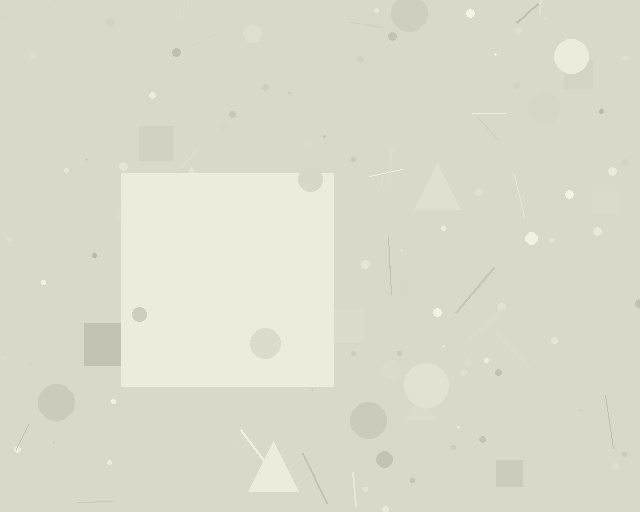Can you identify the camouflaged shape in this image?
The camouflaged shape is a square.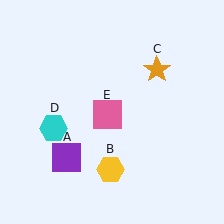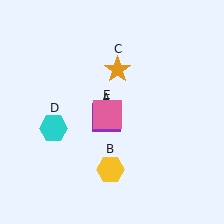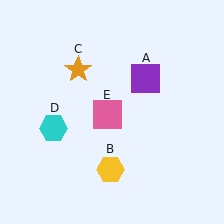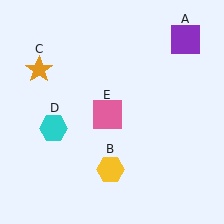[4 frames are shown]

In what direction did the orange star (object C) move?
The orange star (object C) moved left.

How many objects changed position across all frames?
2 objects changed position: purple square (object A), orange star (object C).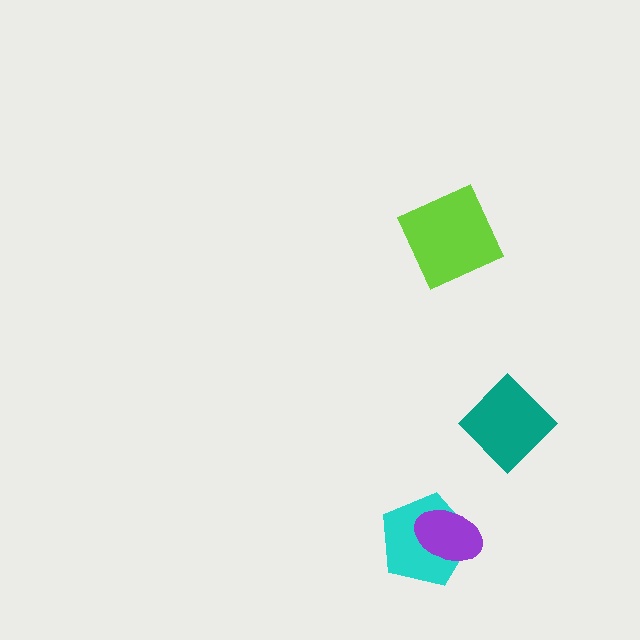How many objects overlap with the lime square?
0 objects overlap with the lime square.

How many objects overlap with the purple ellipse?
1 object overlaps with the purple ellipse.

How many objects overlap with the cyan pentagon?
1 object overlaps with the cyan pentagon.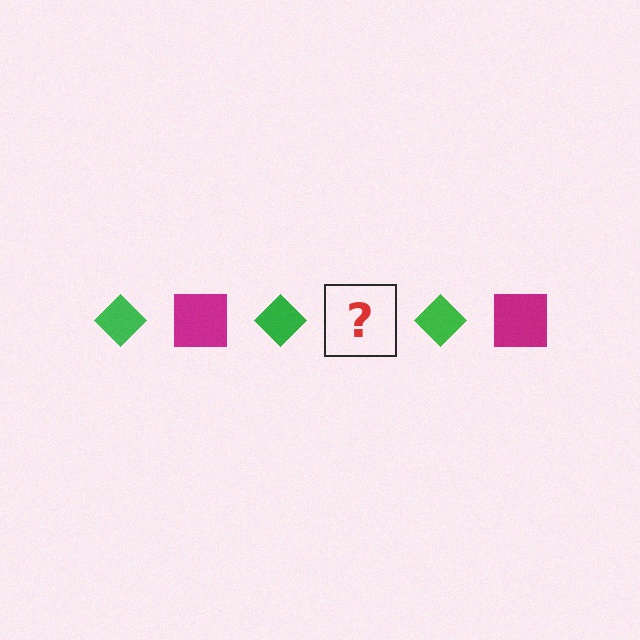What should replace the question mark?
The question mark should be replaced with a magenta square.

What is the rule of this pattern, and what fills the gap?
The rule is that the pattern alternates between green diamond and magenta square. The gap should be filled with a magenta square.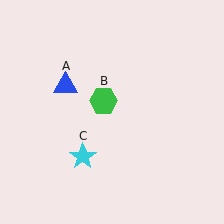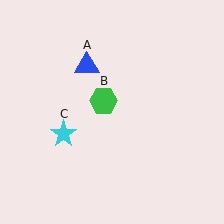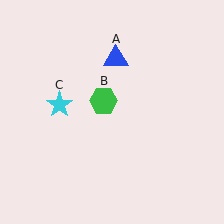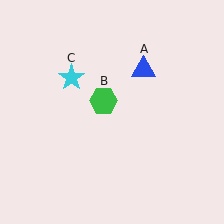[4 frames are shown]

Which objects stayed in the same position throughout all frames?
Green hexagon (object B) remained stationary.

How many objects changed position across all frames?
2 objects changed position: blue triangle (object A), cyan star (object C).